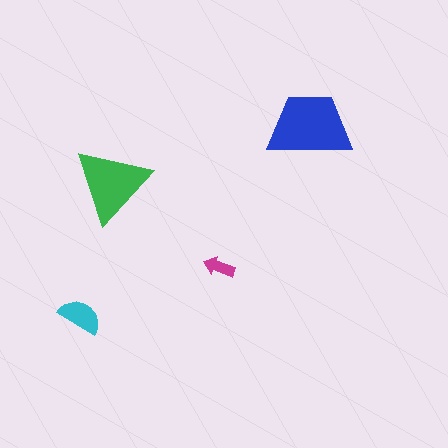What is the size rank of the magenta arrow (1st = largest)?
4th.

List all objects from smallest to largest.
The magenta arrow, the cyan semicircle, the green triangle, the blue trapezoid.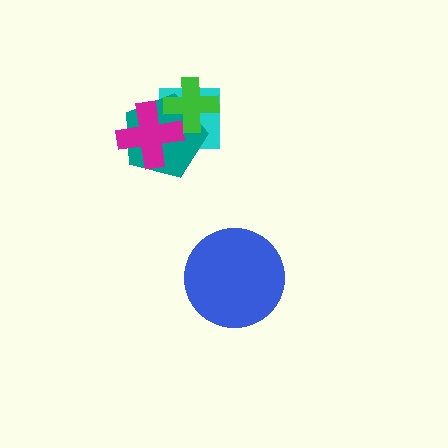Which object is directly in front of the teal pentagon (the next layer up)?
The magenta cross is directly in front of the teal pentagon.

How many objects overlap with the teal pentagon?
3 objects overlap with the teal pentagon.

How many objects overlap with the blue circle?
0 objects overlap with the blue circle.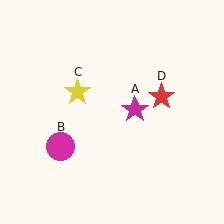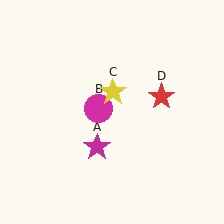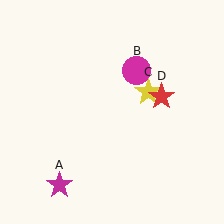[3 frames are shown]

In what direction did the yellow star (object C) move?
The yellow star (object C) moved right.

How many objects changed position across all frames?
3 objects changed position: magenta star (object A), magenta circle (object B), yellow star (object C).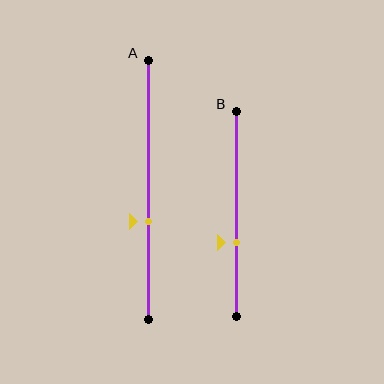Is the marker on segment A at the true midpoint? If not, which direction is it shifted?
No, the marker on segment A is shifted downward by about 12% of the segment length.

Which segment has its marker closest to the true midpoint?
Segment A has its marker closest to the true midpoint.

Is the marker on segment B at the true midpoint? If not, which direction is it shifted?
No, the marker on segment B is shifted downward by about 14% of the segment length.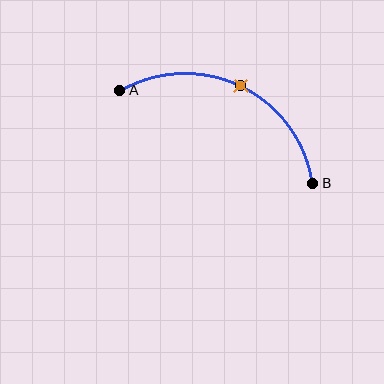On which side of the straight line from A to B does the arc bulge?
The arc bulges above the straight line connecting A and B.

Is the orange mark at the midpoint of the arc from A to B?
Yes. The orange mark lies on the arc at equal arc-length from both A and B — it is the arc midpoint.